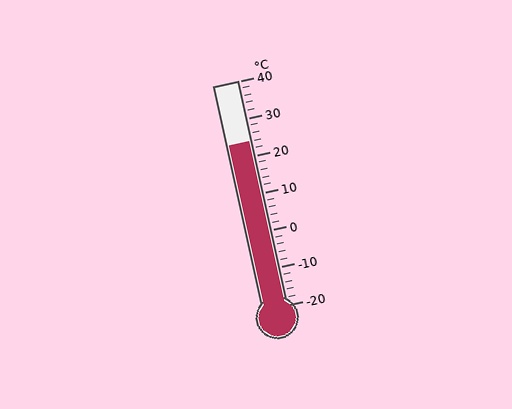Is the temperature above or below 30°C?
The temperature is below 30°C.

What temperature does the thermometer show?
The thermometer shows approximately 24°C.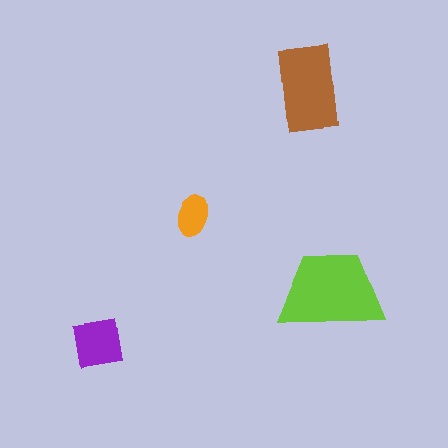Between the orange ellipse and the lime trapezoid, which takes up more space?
The lime trapezoid.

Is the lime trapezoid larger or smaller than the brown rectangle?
Larger.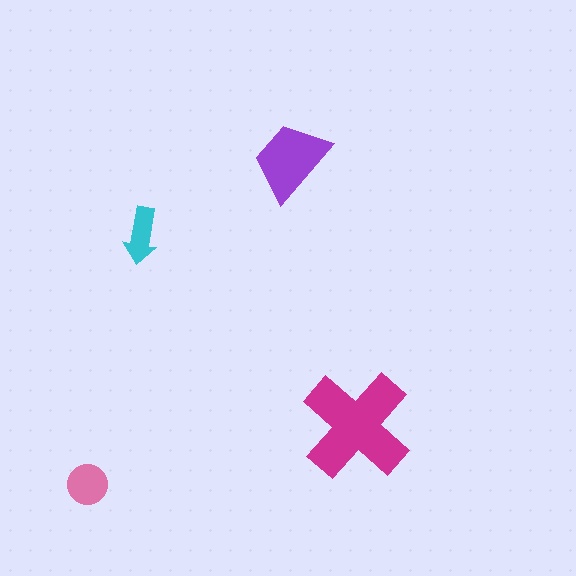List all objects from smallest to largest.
The cyan arrow, the pink circle, the purple trapezoid, the magenta cross.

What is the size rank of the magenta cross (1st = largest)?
1st.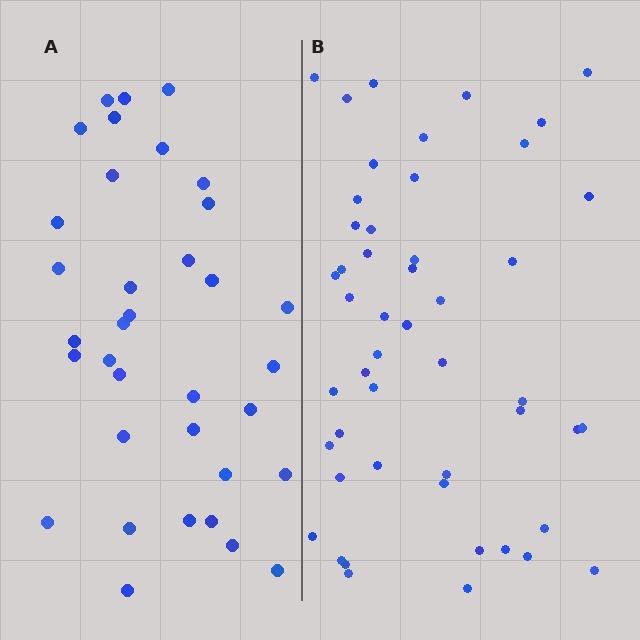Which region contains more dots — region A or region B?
Region B (the right region) has more dots.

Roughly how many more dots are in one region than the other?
Region B has approximately 15 more dots than region A.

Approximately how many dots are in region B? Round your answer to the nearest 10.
About 50 dots. (The exact count is 49, which rounds to 50.)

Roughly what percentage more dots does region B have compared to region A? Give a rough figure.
About 40% more.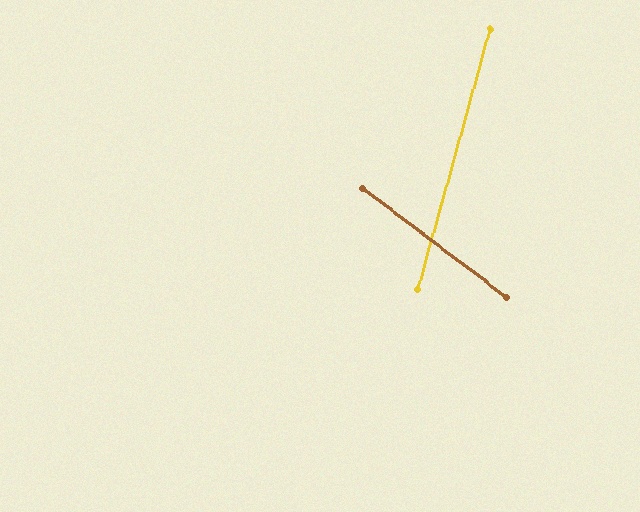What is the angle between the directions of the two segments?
Approximately 68 degrees.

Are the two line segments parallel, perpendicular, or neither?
Neither parallel nor perpendicular — they differ by about 68°.